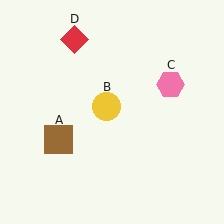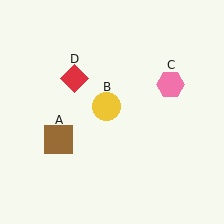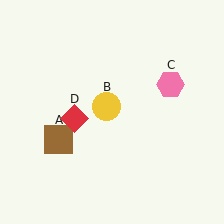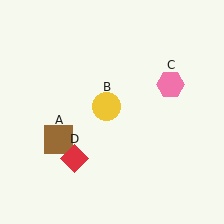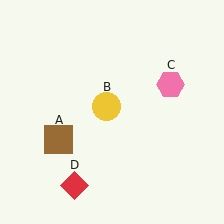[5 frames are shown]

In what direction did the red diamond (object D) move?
The red diamond (object D) moved down.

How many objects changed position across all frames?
1 object changed position: red diamond (object D).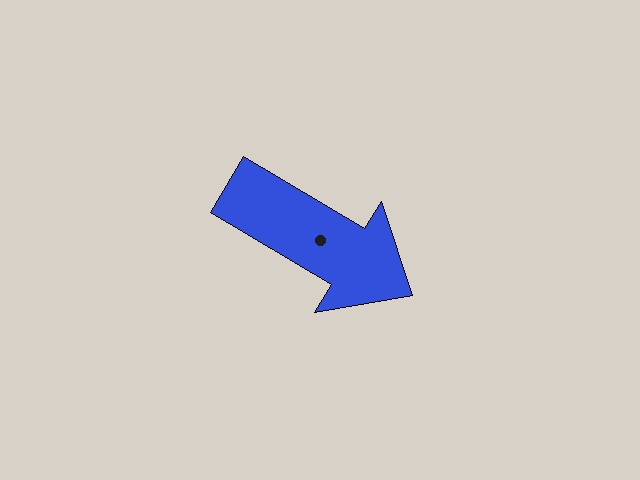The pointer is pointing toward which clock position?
Roughly 4 o'clock.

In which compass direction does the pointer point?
Southeast.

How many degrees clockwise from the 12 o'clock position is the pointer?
Approximately 121 degrees.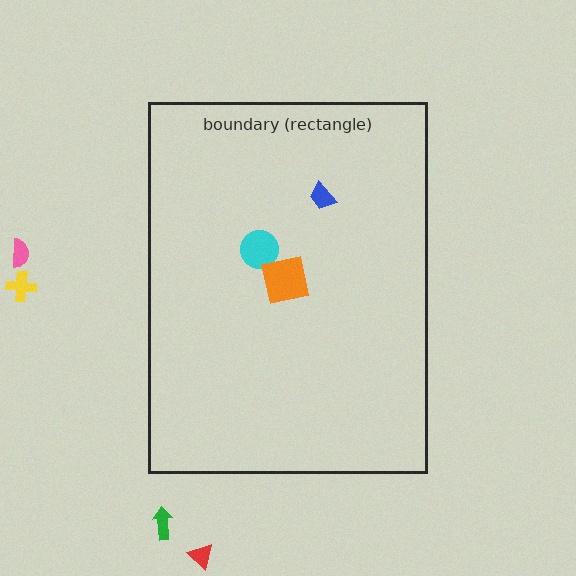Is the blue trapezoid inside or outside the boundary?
Inside.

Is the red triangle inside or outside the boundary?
Outside.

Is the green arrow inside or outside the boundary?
Outside.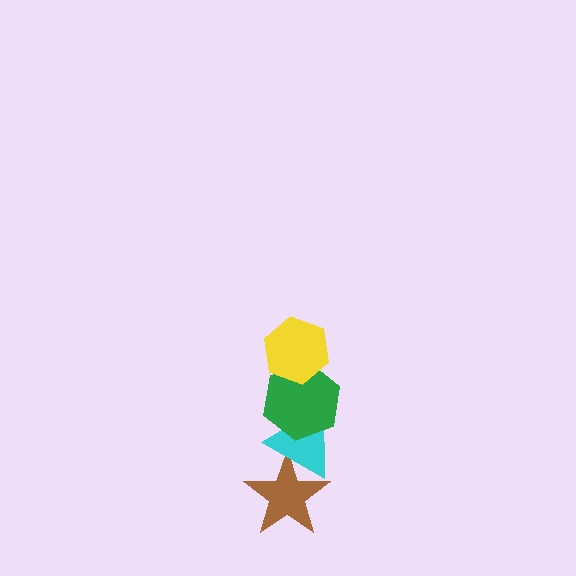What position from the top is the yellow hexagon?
The yellow hexagon is 1st from the top.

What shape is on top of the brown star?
The cyan triangle is on top of the brown star.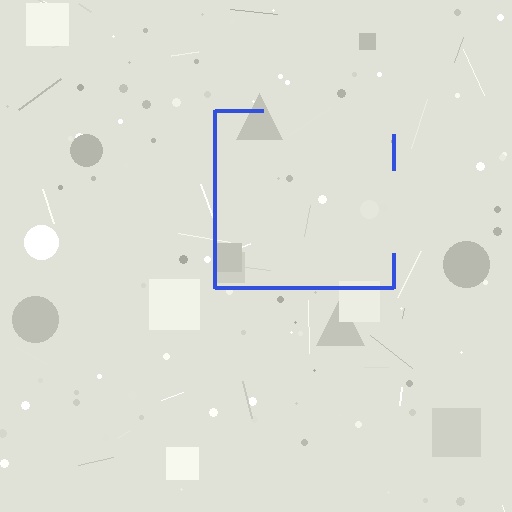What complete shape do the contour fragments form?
The contour fragments form a square.